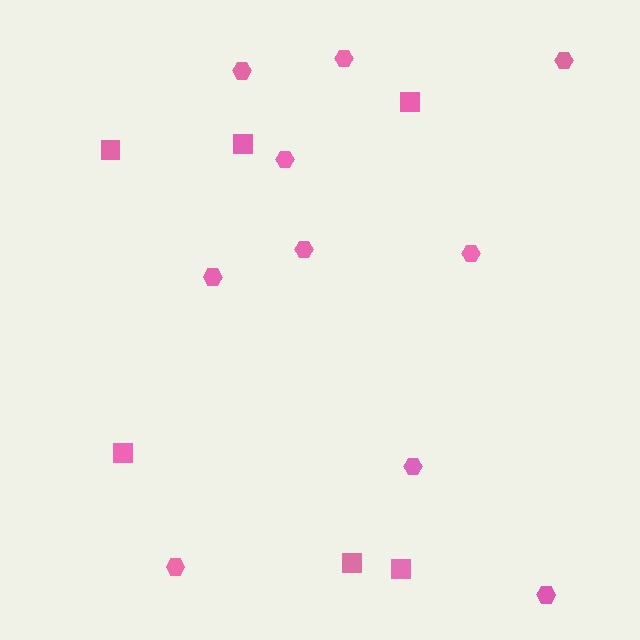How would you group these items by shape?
There are 2 groups: one group of squares (6) and one group of hexagons (10).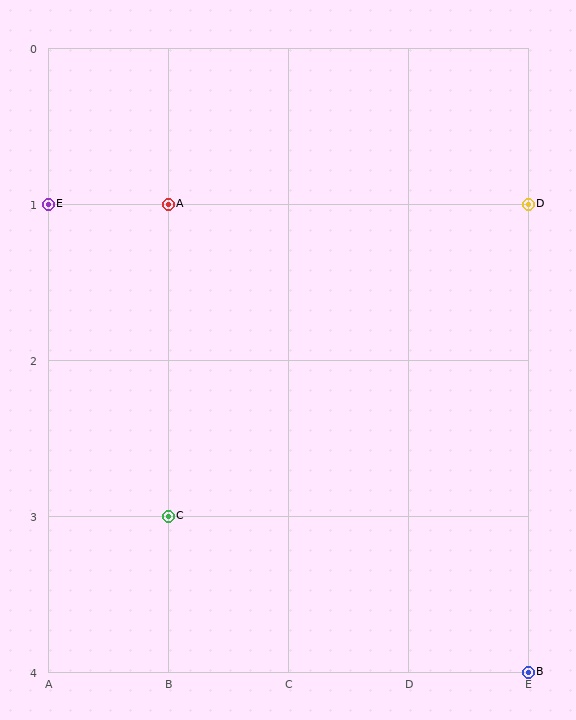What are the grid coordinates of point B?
Point B is at grid coordinates (E, 4).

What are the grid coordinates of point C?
Point C is at grid coordinates (B, 3).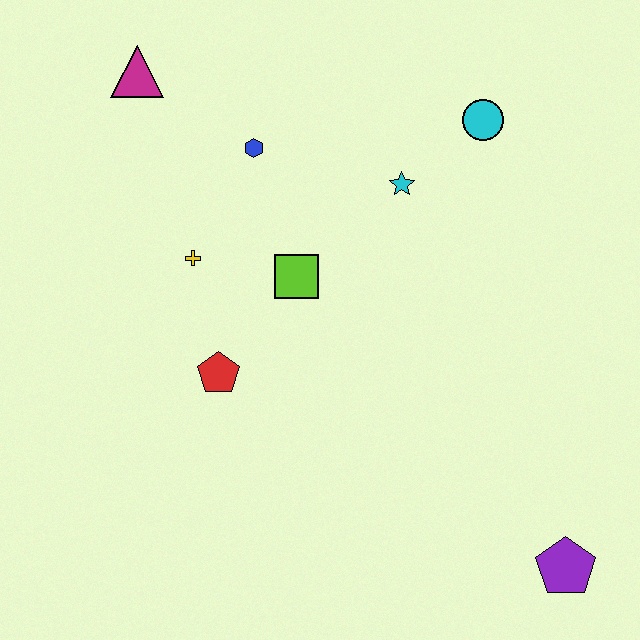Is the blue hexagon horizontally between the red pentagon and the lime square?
Yes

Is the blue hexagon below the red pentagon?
No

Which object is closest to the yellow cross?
The lime square is closest to the yellow cross.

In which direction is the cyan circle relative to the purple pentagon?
The cyan circle is above the purple pentagon.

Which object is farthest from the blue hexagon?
The purple pentagon is farthest from the blue hexagon.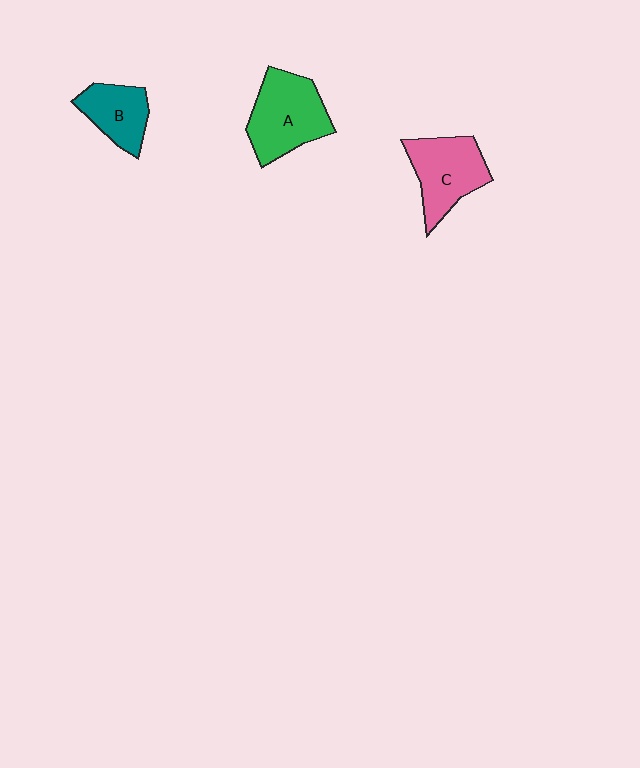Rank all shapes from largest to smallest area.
From largest to smallest: A (green), C (pink), B (teal).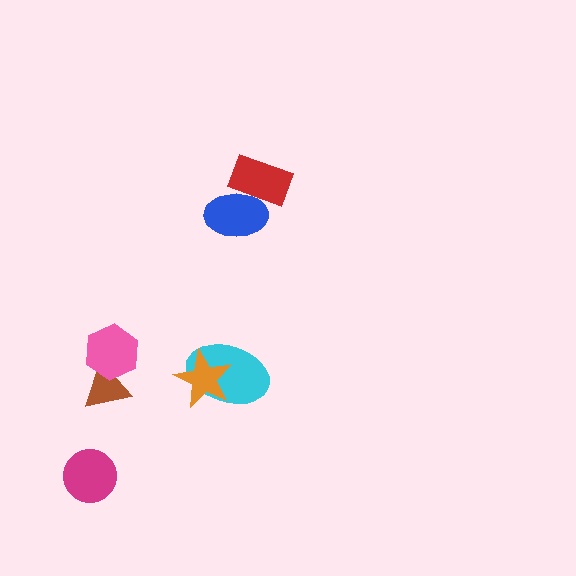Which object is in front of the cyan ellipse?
The orange star is in front of the cyan ellipse.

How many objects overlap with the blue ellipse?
1 object overlaps with the blue ellipse.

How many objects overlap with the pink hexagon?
1 object overlaps with the pink hexagon.